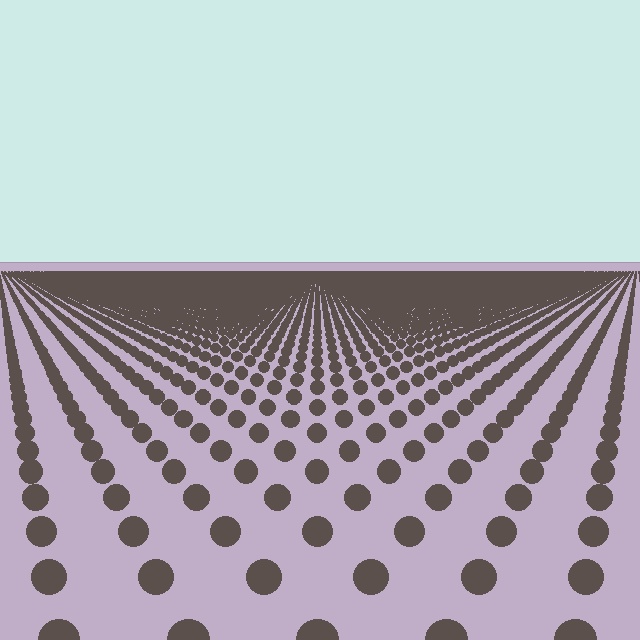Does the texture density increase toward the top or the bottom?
Density increases toward the top.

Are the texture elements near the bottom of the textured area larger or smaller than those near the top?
Larger. Near the bottom, elements are closer to the viewer and appear at a bigger on-screen size.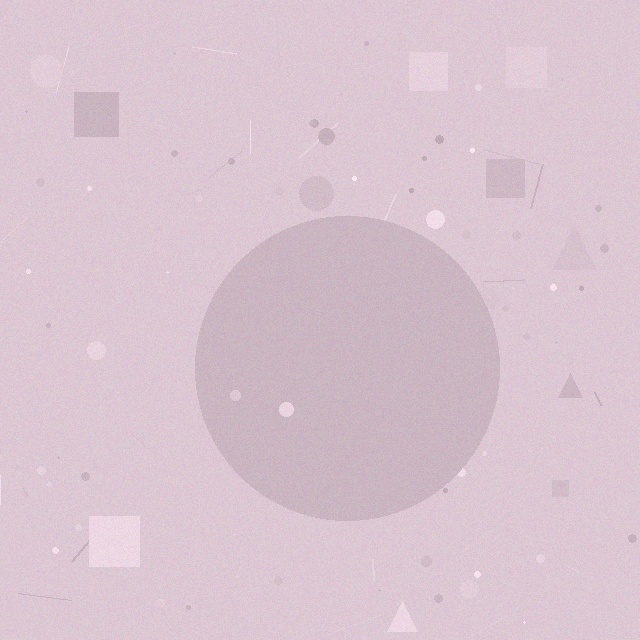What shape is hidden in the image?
A circle is hidden in the image.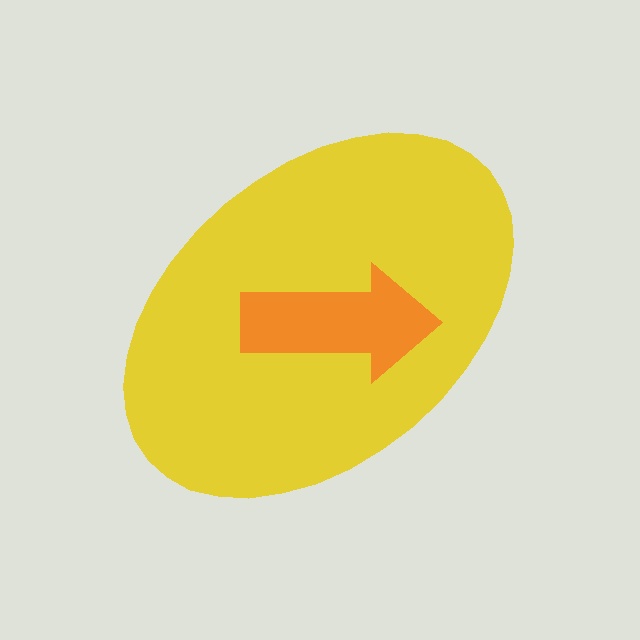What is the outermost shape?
The yellow ellipse.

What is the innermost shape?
The orange arrow.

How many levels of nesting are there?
2.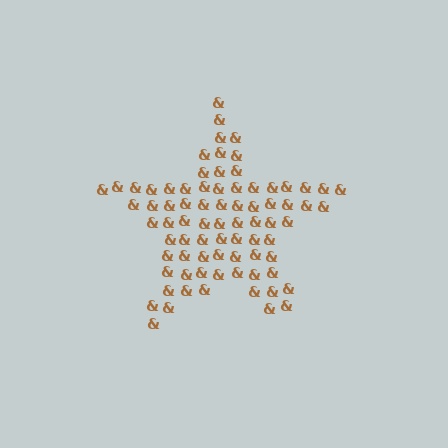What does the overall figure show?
The overall figure shows a star.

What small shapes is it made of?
It is made of small ampersands.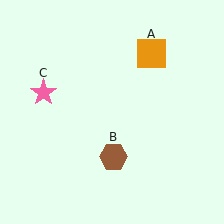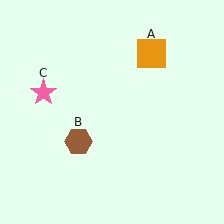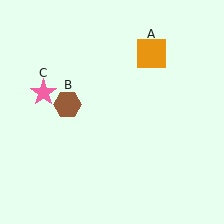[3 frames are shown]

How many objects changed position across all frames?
1 object changed position: brown hexagon (object B).